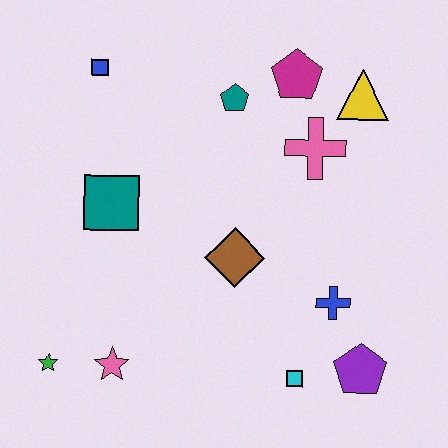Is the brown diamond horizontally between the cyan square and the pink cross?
No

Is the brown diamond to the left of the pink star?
No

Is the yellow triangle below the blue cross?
No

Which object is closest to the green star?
The pink star is closest to the green star.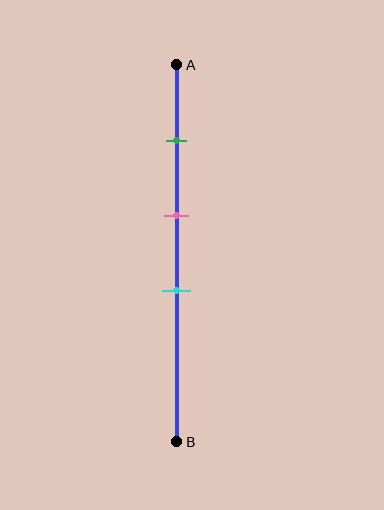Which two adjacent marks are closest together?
The pink and cyan marks are the closest adjacent pair.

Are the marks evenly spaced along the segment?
Yes, the marks are approximately evenly spaced.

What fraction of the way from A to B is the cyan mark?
The cyan mark is approximately 60% (0.6) of the way from A to B.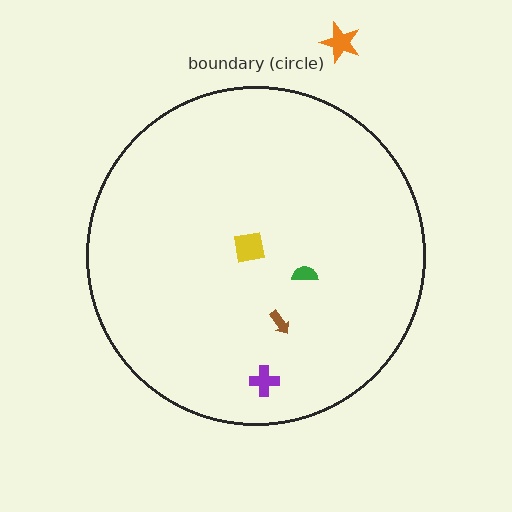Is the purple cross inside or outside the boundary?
Inside.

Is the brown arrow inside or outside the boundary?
Inside.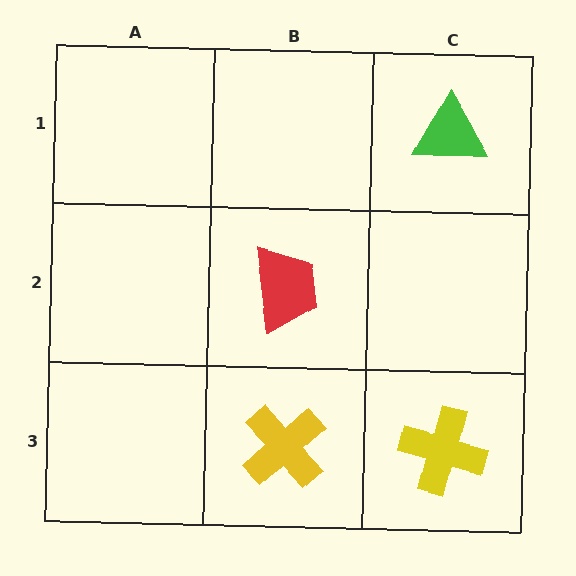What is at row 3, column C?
A yellow cross.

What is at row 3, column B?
A yellow cross.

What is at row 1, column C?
A green triangle.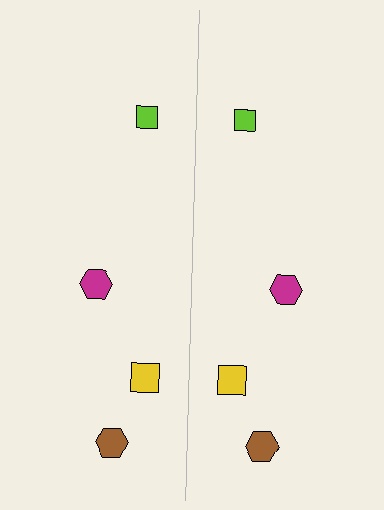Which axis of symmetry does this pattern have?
The pattern has a vertical axis of symmetry running through the center of the image.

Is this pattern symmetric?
Yes, this pattern has bilateral (reflection) symmetry.